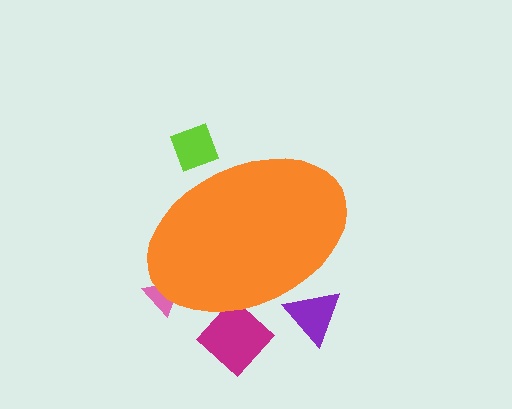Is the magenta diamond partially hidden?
Yes, the magenta diamond is partially hidden behind the orange ellipse.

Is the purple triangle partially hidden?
Yes, the purple triangle is partially hidden behind the orange ellipse.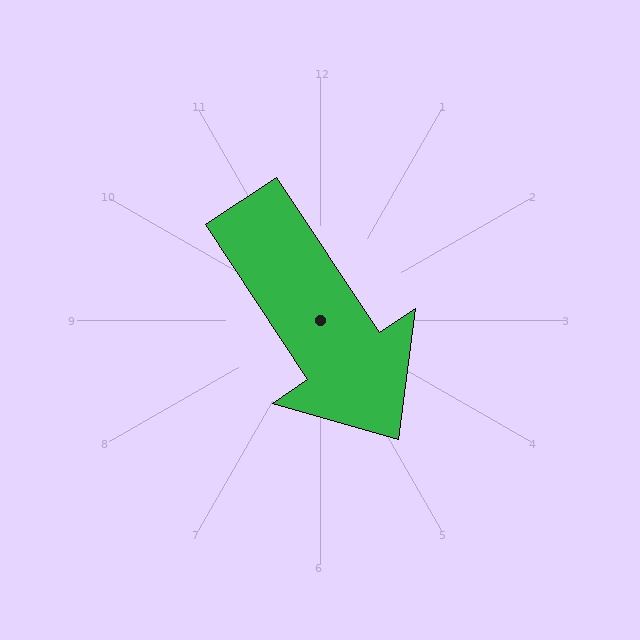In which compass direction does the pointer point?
Southeast.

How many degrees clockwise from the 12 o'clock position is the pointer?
Approximately 147 degrees.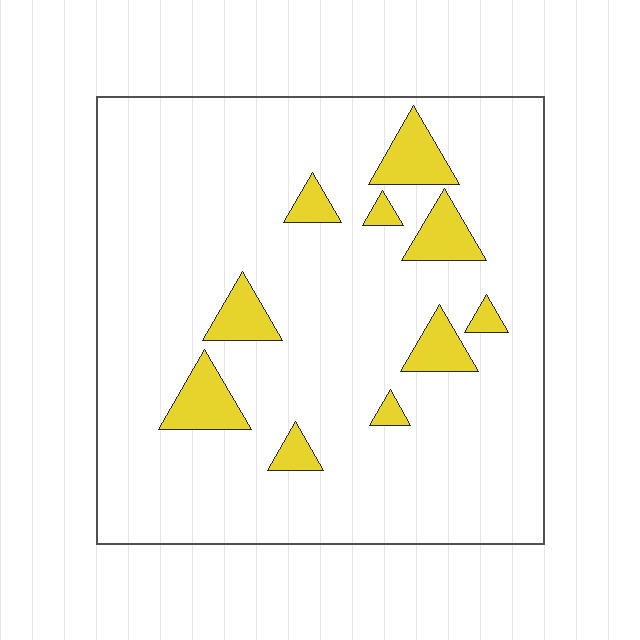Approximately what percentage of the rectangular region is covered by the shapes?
Approximately 10%.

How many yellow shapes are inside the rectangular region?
10.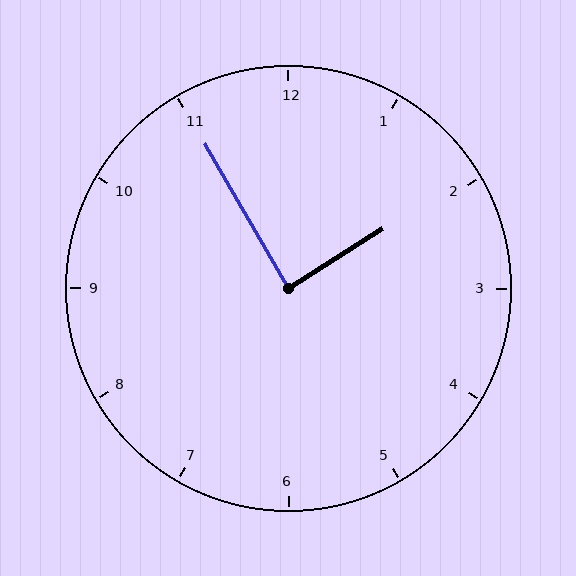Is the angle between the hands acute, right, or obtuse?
It is right.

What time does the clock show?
1:55.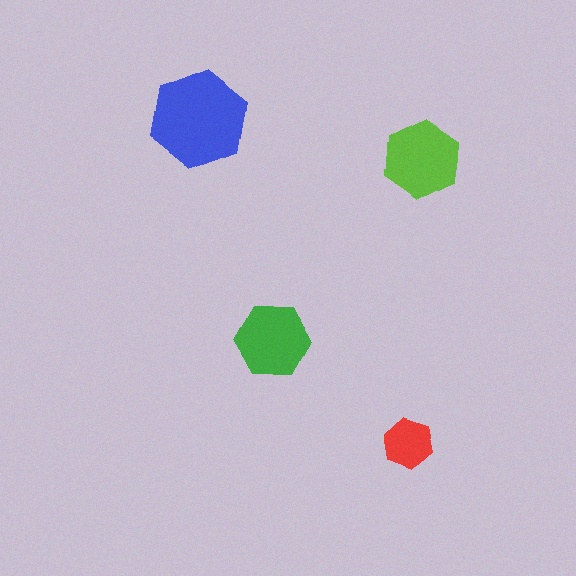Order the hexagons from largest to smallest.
the blue one, the lime one, the green one, the red one.